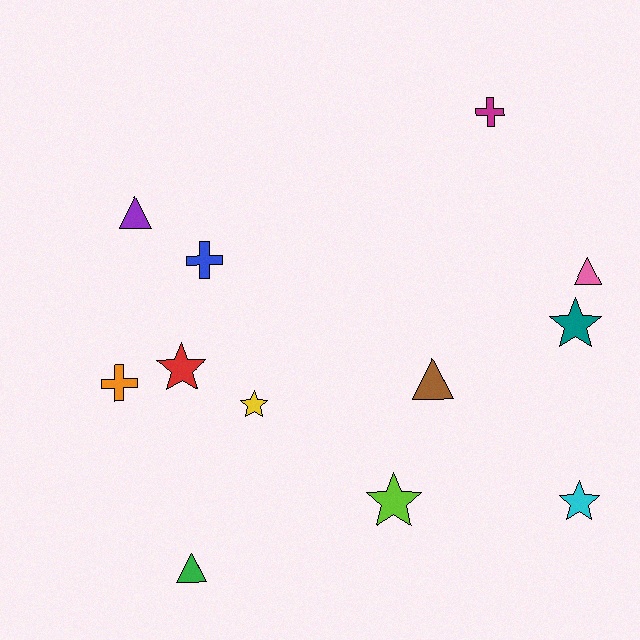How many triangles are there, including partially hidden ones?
There are 4 triangles.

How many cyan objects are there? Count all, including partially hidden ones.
There is 1 cyan object.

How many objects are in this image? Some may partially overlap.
There are 12 objects.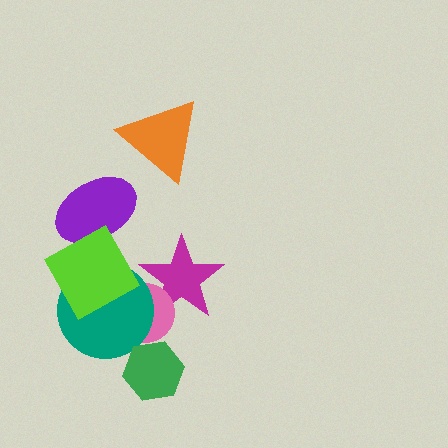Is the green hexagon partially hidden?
No, no other shape covers it.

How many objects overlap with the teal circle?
3 objects overlap with the teal circle.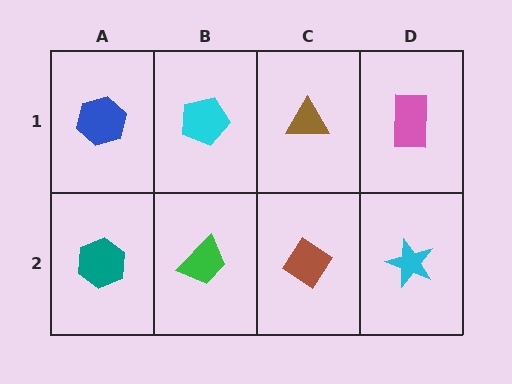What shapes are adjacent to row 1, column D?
A cyan star (row 2, column D), a brown triangle (row 1, column C).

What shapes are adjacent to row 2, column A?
A blue hexagon (row 1, column A), a green trapezoid (row 2, column B).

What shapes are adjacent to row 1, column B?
A green trapezoid (row 2, column B), a blue hexagon (row 1, column A), a brown triangle (row 1, column C).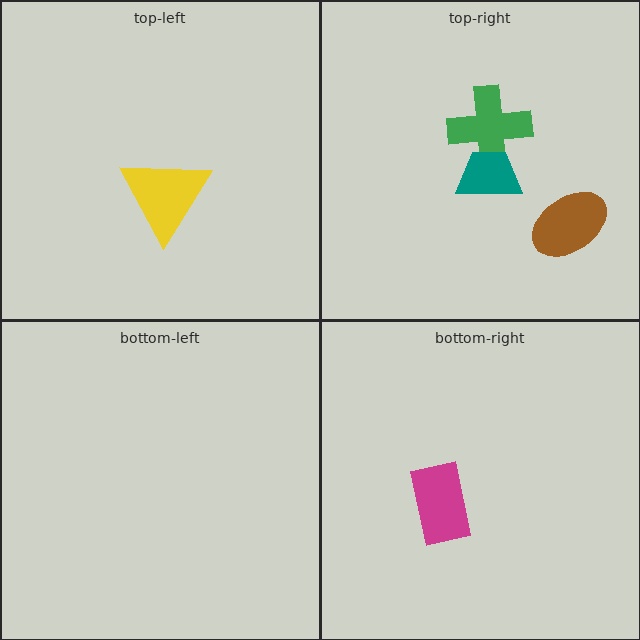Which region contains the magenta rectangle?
The bottom-right region.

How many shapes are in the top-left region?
1.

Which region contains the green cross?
The top-right region.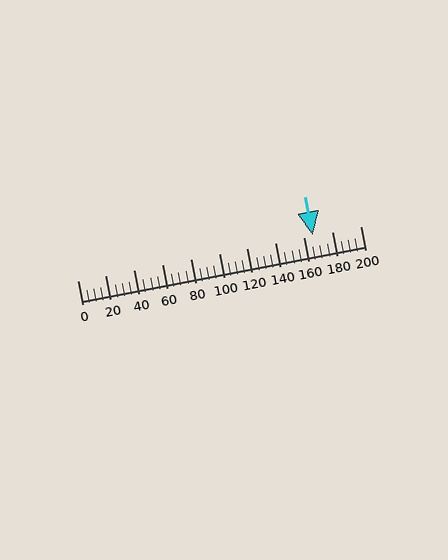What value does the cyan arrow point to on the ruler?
The cyan arrow points to approximately 166.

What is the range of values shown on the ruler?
The ruler shows values from 0 to 200.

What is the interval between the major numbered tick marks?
The major tick marks are spaced 20 units apart.